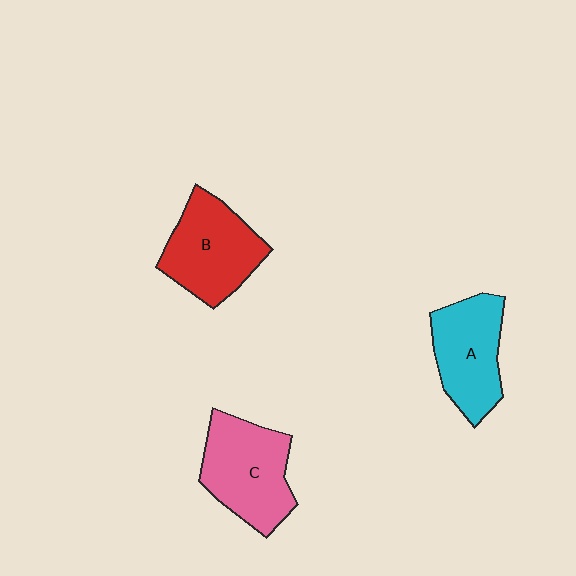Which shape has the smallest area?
Shape A (cyan).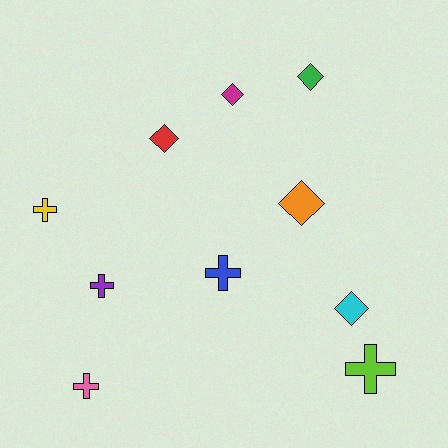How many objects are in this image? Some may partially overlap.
There are 10 objects.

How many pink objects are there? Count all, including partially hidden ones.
There is 1 pink object.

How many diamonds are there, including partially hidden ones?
There are 5 diamonds.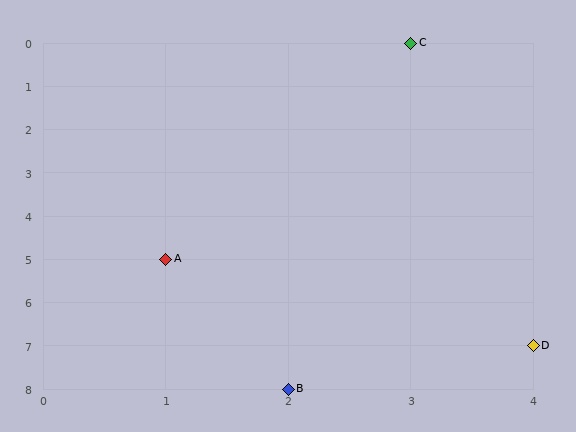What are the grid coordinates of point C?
Point C is at grid coordinates (3, 0).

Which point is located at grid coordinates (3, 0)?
Point C is at (3, 0).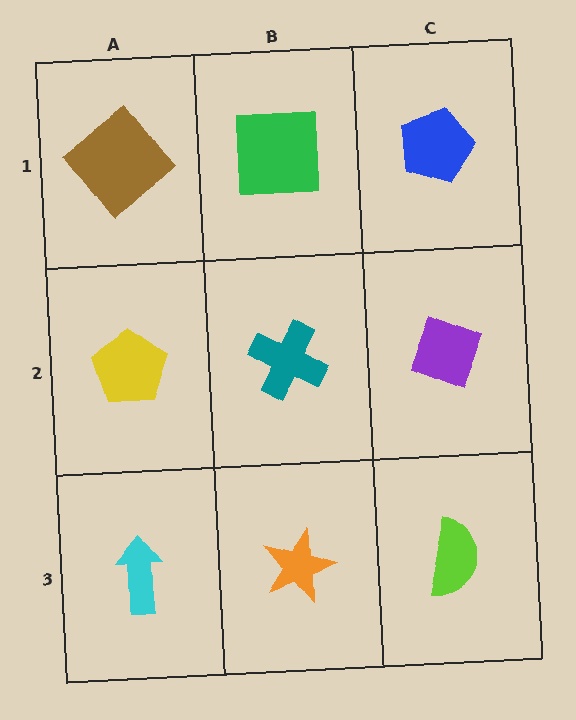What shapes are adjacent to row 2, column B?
A green square (row 1, column B), an orange star (row 3, column B), a yellow pentagon (row 2, column A), a purple diamond (row 2, column C).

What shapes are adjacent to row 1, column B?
A teal cross (row 2, column B), a brown diamond (row 1, column A), a blue pentagon (row 1, column C).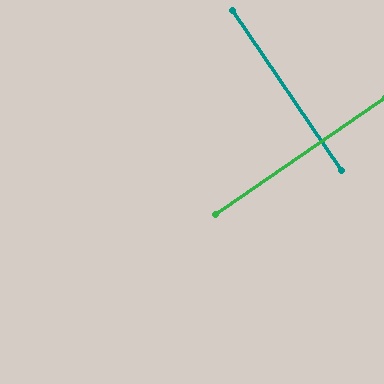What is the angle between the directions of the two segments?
Approximately 90 degrees.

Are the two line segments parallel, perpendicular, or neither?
Perpendicular — they meet at approximately 90°.